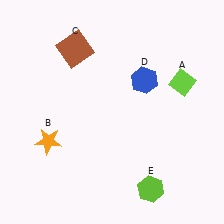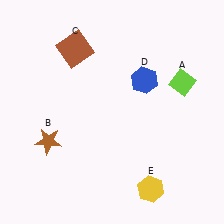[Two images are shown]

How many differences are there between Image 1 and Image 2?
There are 2 differences between the two images.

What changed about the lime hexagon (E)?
In Image 1, E is lime. In Image 2, it changed to yellow.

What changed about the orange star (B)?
In Image 1, B is orange. In Image 2, it changed to brown.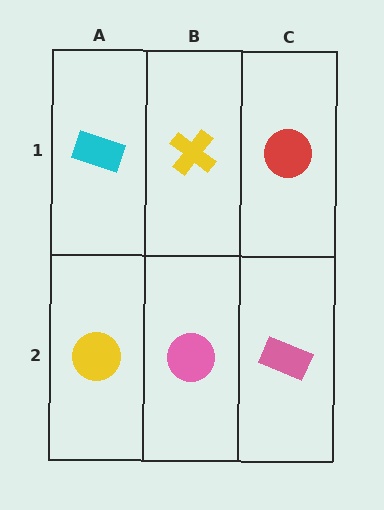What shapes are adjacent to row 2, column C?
A red circle (row 1, column C), a pink circle (row 2, column B).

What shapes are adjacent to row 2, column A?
A cyan rectangle (row 1, column A), a pink circle (row 2, column B).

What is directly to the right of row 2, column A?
A pink circle.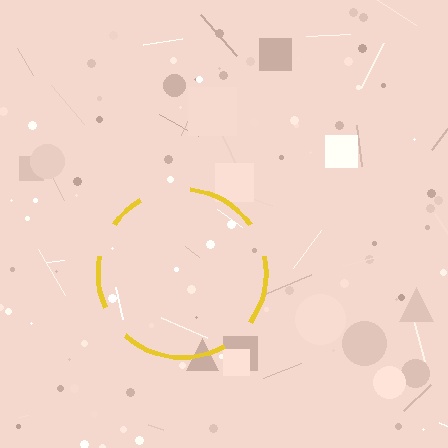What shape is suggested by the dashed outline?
The dashed outline suggests a circle.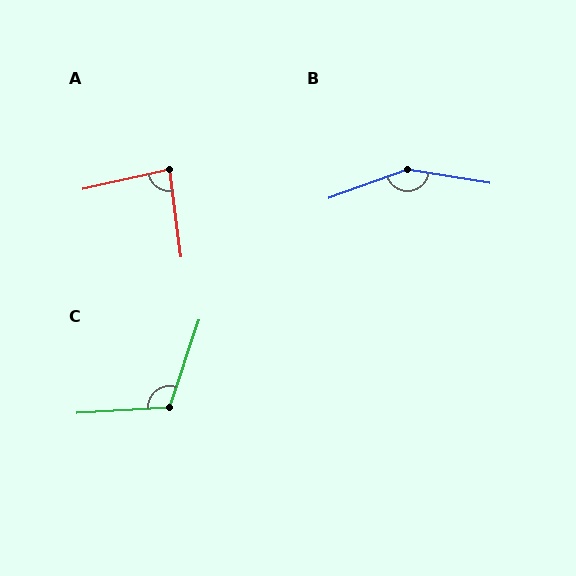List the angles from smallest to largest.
A (85°), C (112°), B (150°).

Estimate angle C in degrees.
Approximately 112 degrees.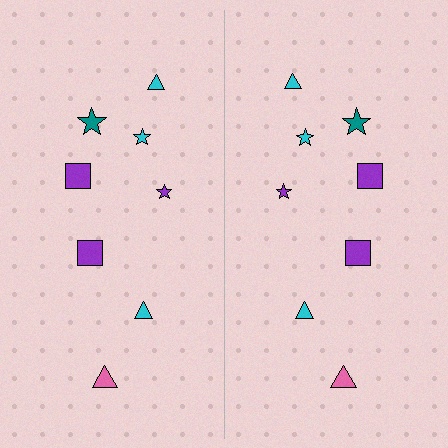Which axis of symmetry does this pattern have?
The pattern has a vertical axis of symmetry running through the center of the image.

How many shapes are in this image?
There are 16 shapes in this image.